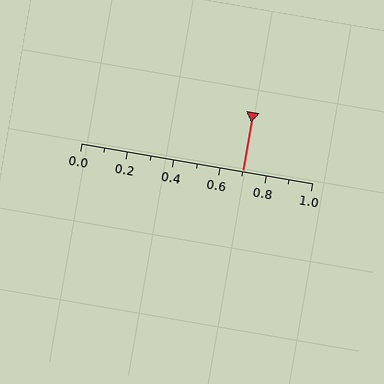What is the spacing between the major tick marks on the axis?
The major ticks are spaced 0.2 apart.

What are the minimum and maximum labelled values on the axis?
The axis runs from 0.0 to 1.0.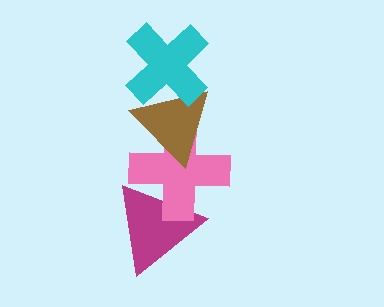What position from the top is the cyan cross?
The cyan cross is 1st from the top.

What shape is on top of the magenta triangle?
The pink cross is on top of the magenta triangle.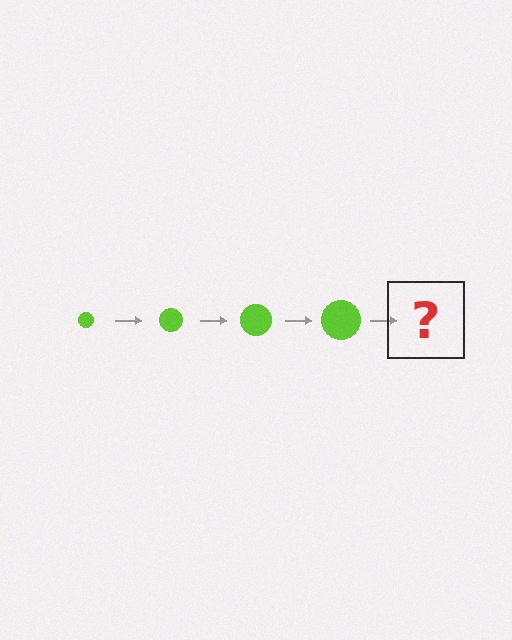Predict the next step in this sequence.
The next step is a lime circle, larger than the previous one.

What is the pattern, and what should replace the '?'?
The pattern is that the circle gets progressively larger each step. The '?' should be a lime circle, larger than the previous one.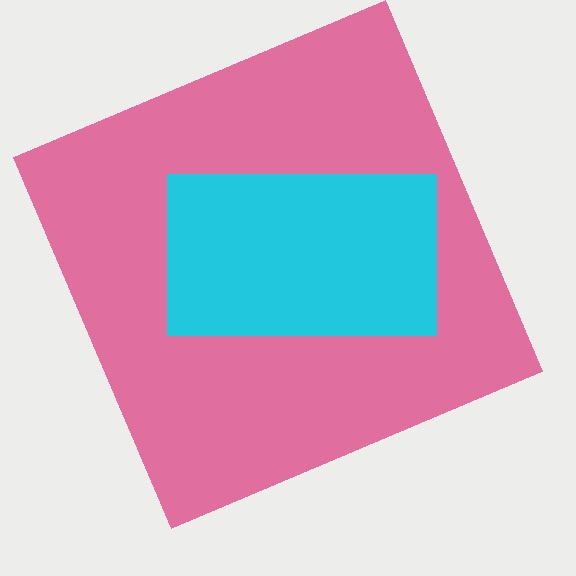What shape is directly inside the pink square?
The cyan rectangle.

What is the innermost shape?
The cyan rectangle.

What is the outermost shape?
The pink square.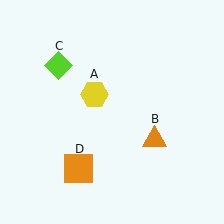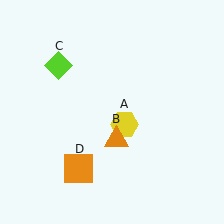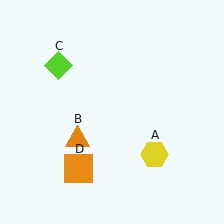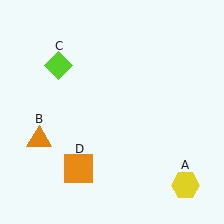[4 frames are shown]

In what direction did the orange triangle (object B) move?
The orange triangle (object B) moved left.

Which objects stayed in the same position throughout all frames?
Lime diamond (object C) and orange square (object D) remained stationary.